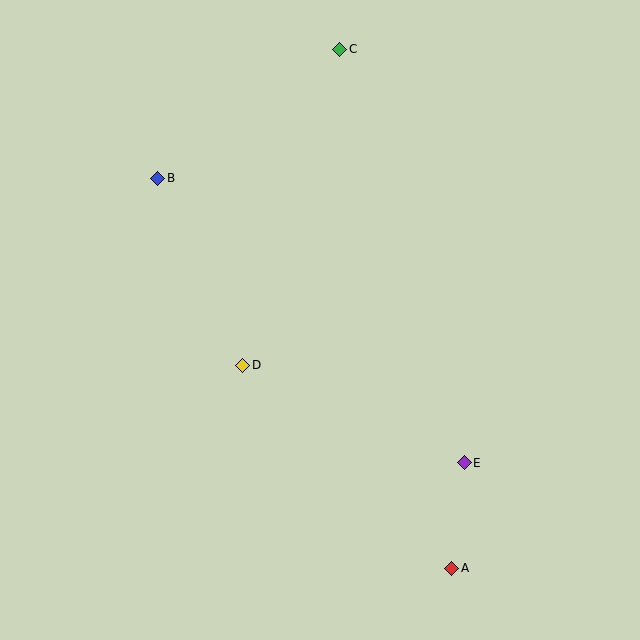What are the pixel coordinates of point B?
Point B is at (158, 178).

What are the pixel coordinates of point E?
Point E is at (464, 463).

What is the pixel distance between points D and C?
The distance between D and C is 330 pixels.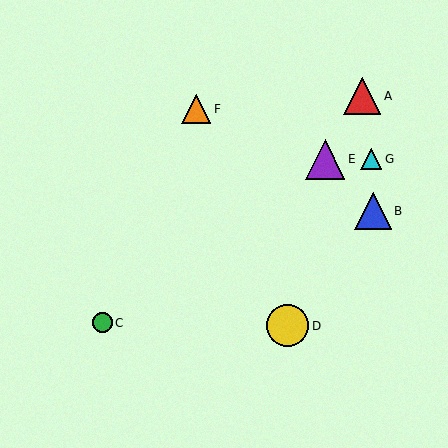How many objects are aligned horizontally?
2 objects (E, G) are aligned horizontally.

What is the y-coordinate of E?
Object E is at y≈159.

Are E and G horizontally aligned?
Yes, both are at y≈159.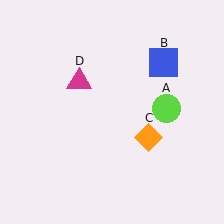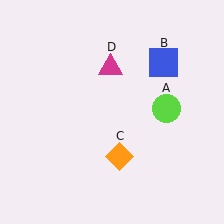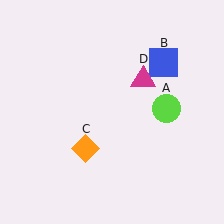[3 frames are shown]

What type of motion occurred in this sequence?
The orange diamond (object C), magenta triangle (object D) rotated clockwise around the center of the scene.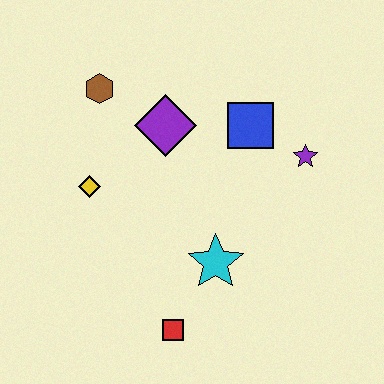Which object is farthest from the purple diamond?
The red square is farthest from the purple diamond.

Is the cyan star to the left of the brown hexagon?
No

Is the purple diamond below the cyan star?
No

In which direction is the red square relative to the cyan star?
The red square is below the cyan star.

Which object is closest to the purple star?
The blue square is closest to the purple star.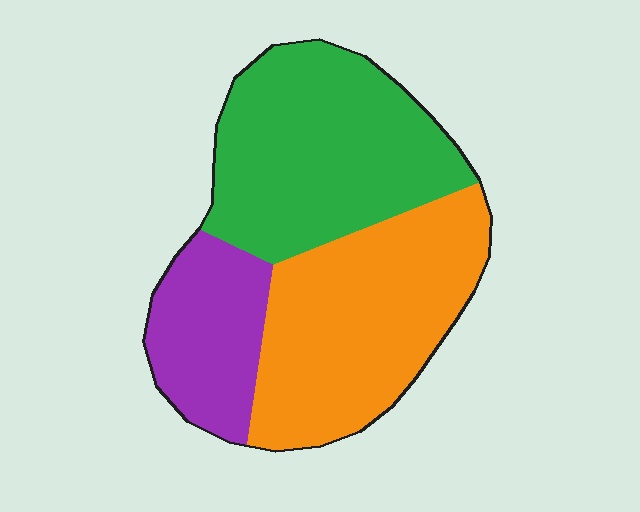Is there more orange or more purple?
Orange.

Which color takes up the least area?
Purple, at roughly 20%.